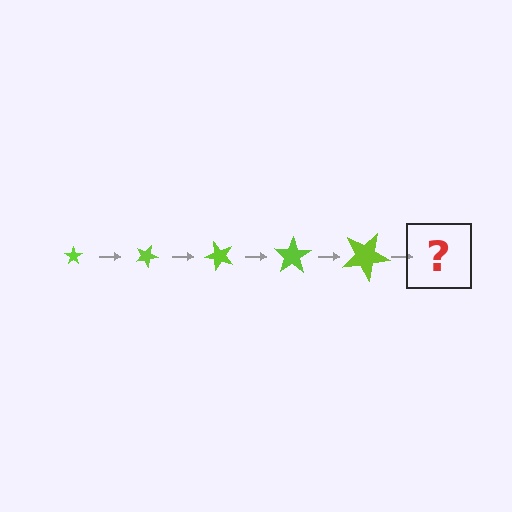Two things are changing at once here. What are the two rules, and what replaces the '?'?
The two rules are that the star grows larger each step and it rotates 25 degrees each step. The '?' should be a star, larger than the previous one and rotated 125 degrees from the start.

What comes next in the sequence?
The next element should be a star, larger than the previous one and rotated 125 degrees from the start.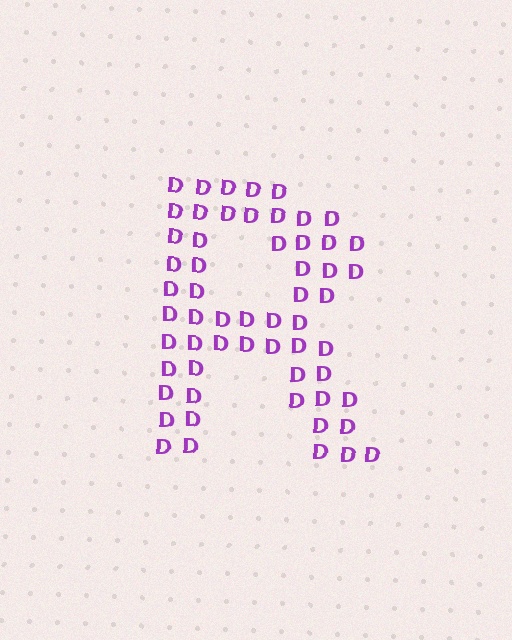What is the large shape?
The large shape is the letter R.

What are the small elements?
The small elements are letter D's.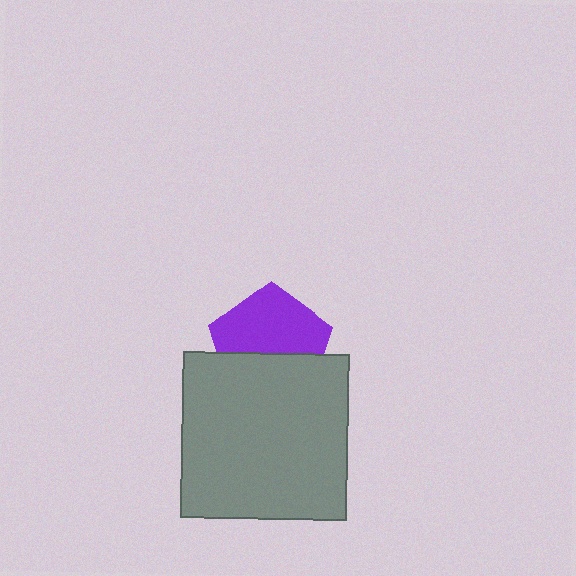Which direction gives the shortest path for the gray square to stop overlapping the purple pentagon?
Moving down gives the shortest separation.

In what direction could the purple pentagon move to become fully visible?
The purple pentagon could move up. That would shift it out from behind the gray square entirely.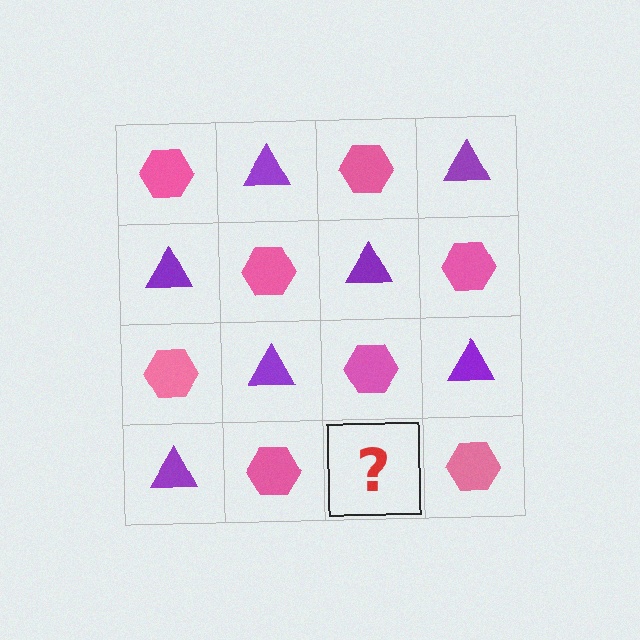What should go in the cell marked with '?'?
The missing cell should contain a purple triangle.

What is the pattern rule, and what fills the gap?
The rule is that it alternates pink hexagon and purple triangle in a checkerboard pattern. The gap should be filled with a purple triangle.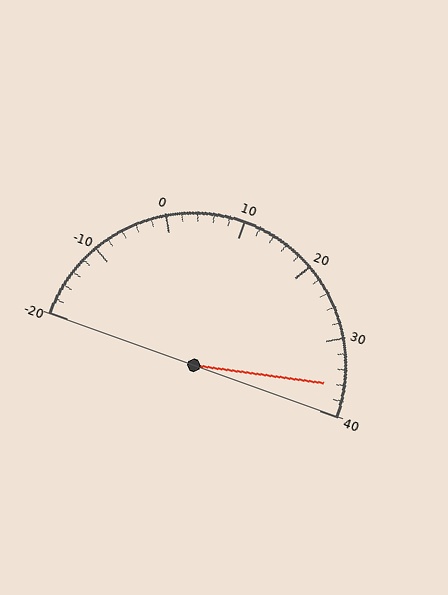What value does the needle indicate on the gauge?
The needle indicates approximately 36.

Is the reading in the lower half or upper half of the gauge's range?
The reading is in the upper half of the range (-20 to 40).